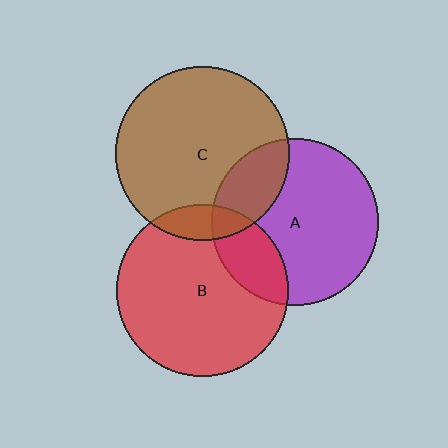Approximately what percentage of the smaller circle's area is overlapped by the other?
Approximately 20%.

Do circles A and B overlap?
Yes.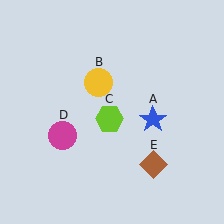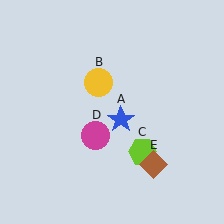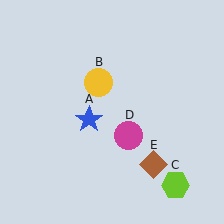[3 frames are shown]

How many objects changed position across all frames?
3 objects changed position: blue star (object A), lime hexagon (object C), magenta circle (object D).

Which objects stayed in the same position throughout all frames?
Yellow circle (object B) and brown diamond (object E) remained stationary.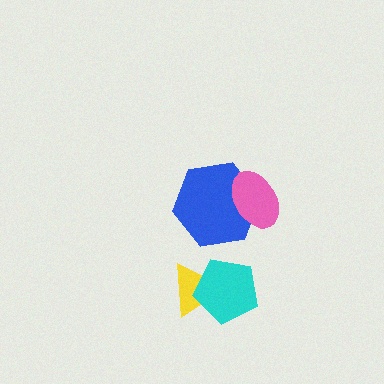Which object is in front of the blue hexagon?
The pink ellipse is in front of the blue hexagon.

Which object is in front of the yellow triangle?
The cyan pentagon is in front of the yellow triangle.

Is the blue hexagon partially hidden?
Yes, it is partially covered by another shape.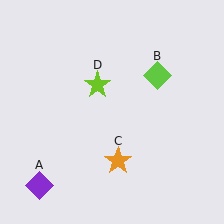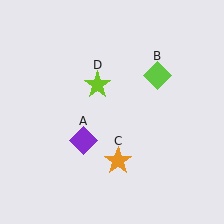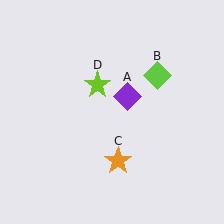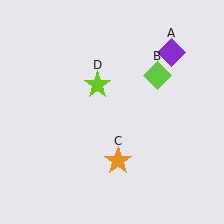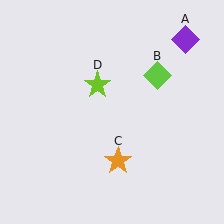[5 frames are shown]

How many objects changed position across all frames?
1 object changed position: purple diamond (object A).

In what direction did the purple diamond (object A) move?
The purple diamond (object A) moved up and to the right.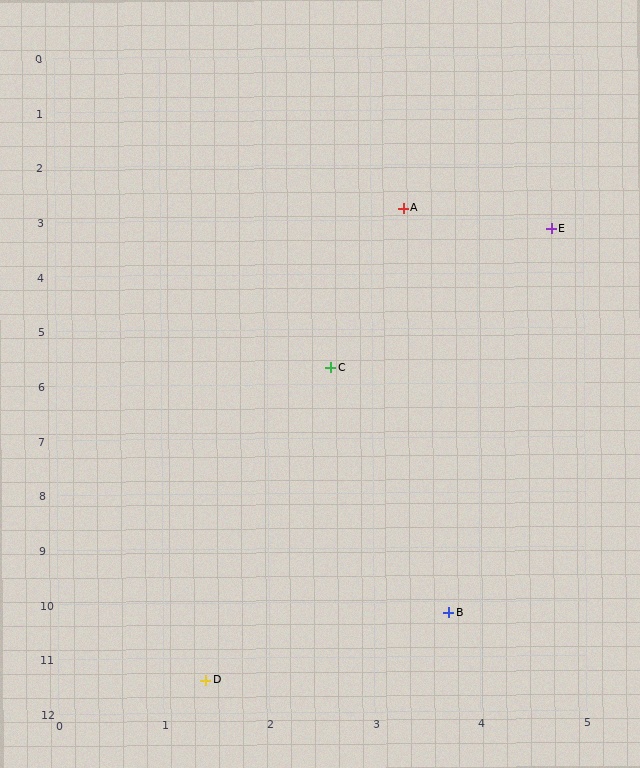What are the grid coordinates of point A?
Point A is at approximately (3.3, 2.8).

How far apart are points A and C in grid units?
Points A and C are about 3.0 grid units apart.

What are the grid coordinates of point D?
Point D is at approximately (1.4, 11.4).